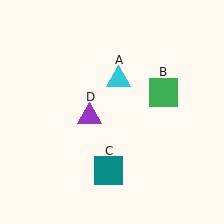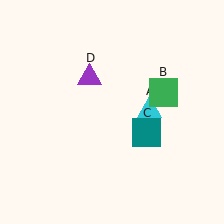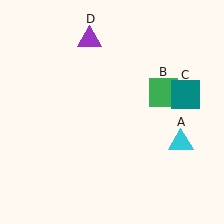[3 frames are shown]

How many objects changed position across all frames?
3 objects changed position: cyan triangle (object A), teal square (object C), purple triangle (object D).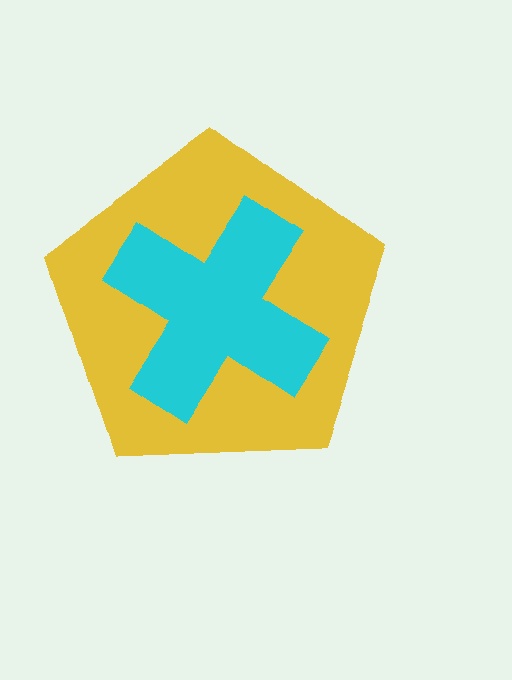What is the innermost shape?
The cyan cross.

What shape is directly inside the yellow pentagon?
The cyan cross.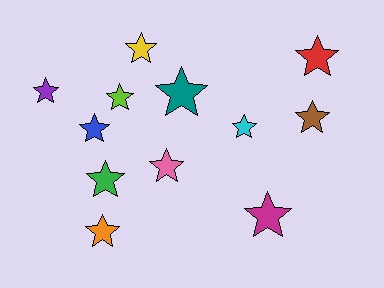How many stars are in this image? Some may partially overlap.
There are 12 stars.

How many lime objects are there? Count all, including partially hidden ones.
There is 1 lime object.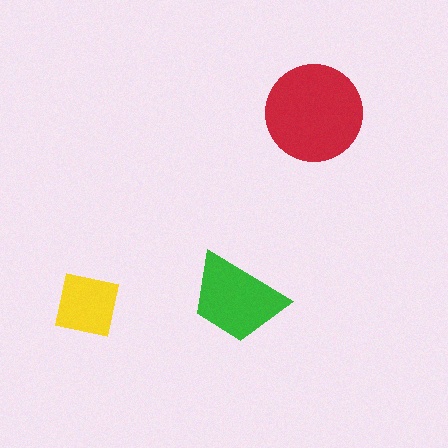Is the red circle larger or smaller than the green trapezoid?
Larger.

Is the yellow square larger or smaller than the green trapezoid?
Smaller.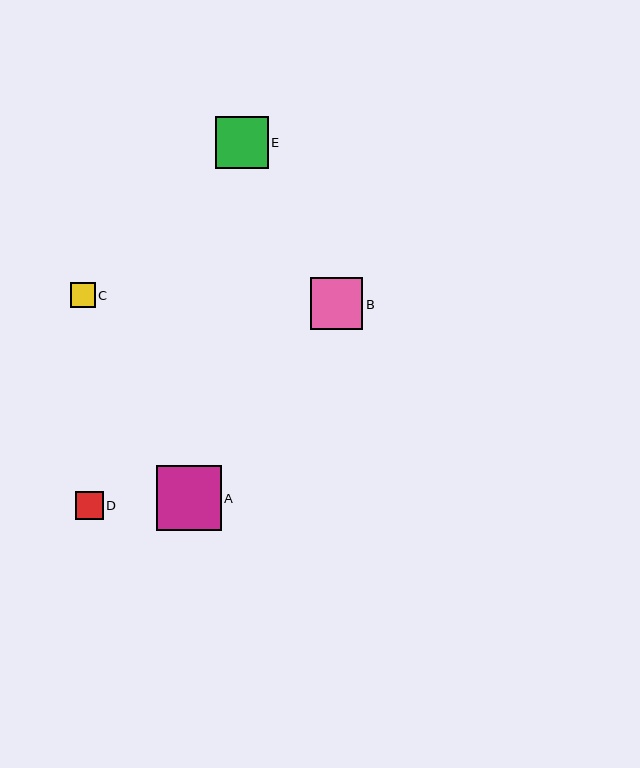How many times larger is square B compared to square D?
Square B is approximately 1.9 times the size of square D.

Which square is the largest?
Square A is the largest with a size of approximately 65 pixels.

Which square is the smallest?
Square C is the smallest with a size of approximately 25 pixels.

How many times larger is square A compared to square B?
Square A is approximately 1.2 times the size of square B.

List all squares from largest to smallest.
From largest to smallest: A, E, B, D, C.